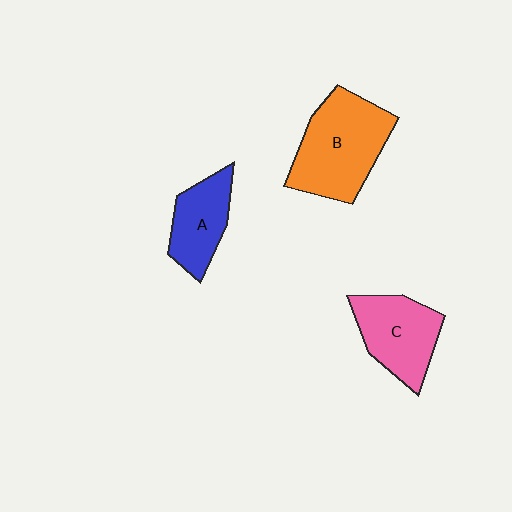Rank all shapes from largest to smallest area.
From largest to smallest: B (orange), C (pink), A (blue).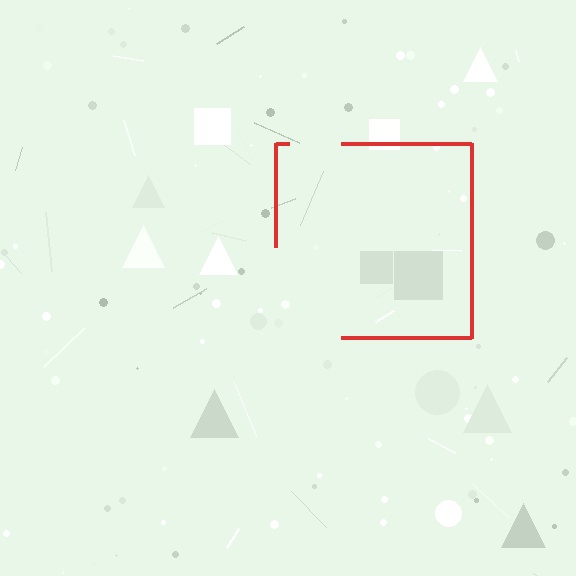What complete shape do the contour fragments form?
The contour fragments form a square.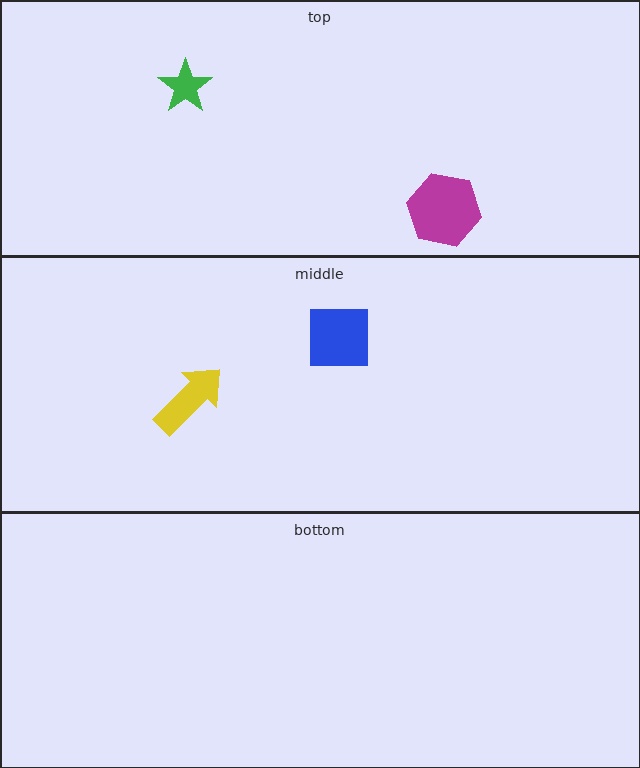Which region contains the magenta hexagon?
The top region.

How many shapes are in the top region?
2.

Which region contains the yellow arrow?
The middle region.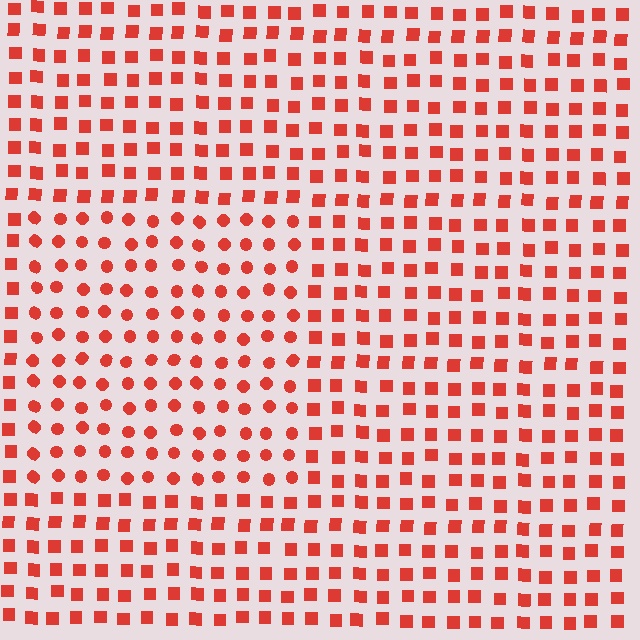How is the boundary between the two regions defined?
The boundary is defined by a change in element shape: circles inside vs. squares outside. All elements share the same color and spacing.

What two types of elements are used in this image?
The image uses circles inside the rectangle region and squares outside it.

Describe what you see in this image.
The image is filled with small red elements arranged in a uniform grid. A rectangle-shaped region contains circles, while the surrounding area contains squares. The boundary is defined purely by the change in element shape.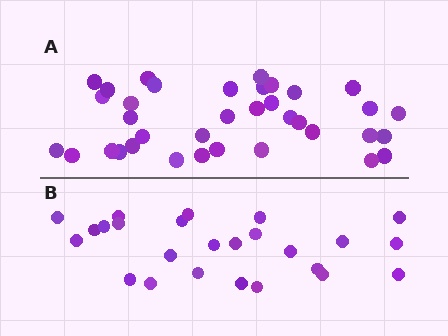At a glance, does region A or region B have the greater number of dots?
Region A (the top region) has more dots.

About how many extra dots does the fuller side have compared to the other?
Region A has roughly 12 or so more dots than region B.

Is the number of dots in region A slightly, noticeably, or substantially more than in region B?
Region A has noticeably more, but not dramatically so. The ratio is roughly 1.4 to 1.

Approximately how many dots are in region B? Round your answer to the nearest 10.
About 20 dots. (The exact count is 25, which rounds to 20.)